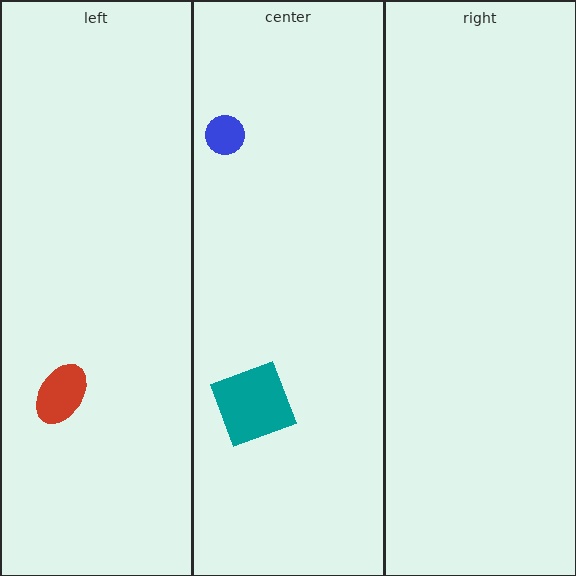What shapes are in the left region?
The red ellipse.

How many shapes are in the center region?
2.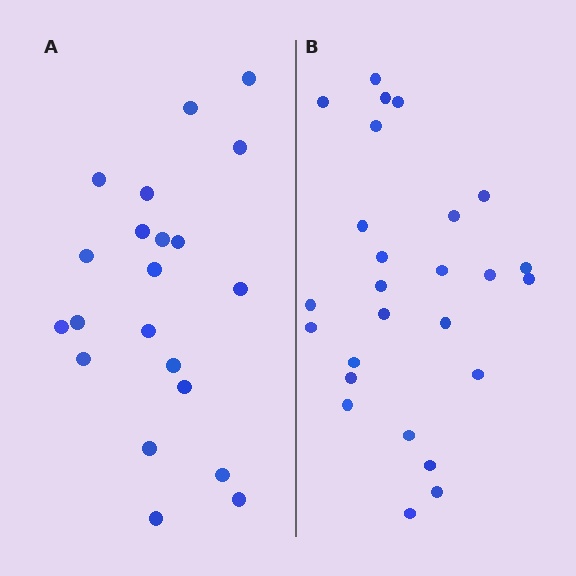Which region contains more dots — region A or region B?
Region B (the right region) has more dots.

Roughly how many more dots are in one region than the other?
Region B has about 5 more dots than region A.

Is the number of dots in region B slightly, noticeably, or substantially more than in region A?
Region B has only slightly more — the two regions are fairly close. The ratio is roughly 1.2 to 1.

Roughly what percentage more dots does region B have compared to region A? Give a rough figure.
About 25% more.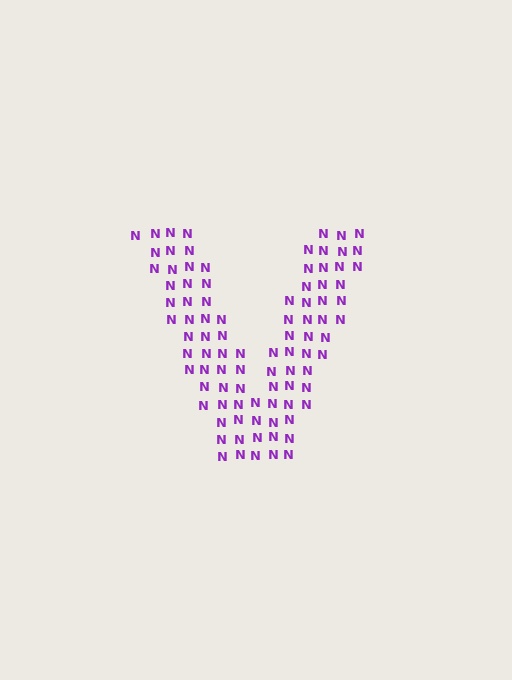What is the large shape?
The large shape is the letter V.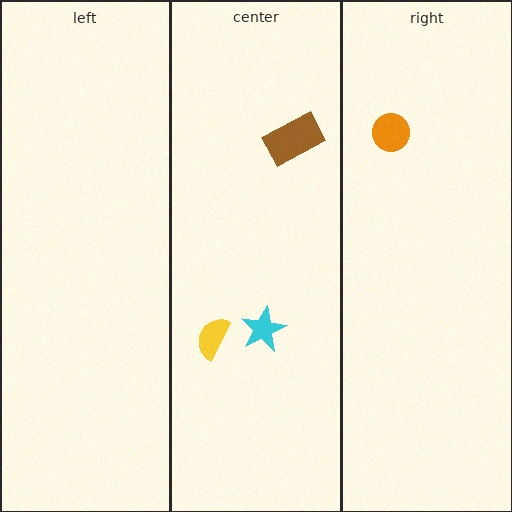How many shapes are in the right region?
1.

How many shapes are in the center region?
3.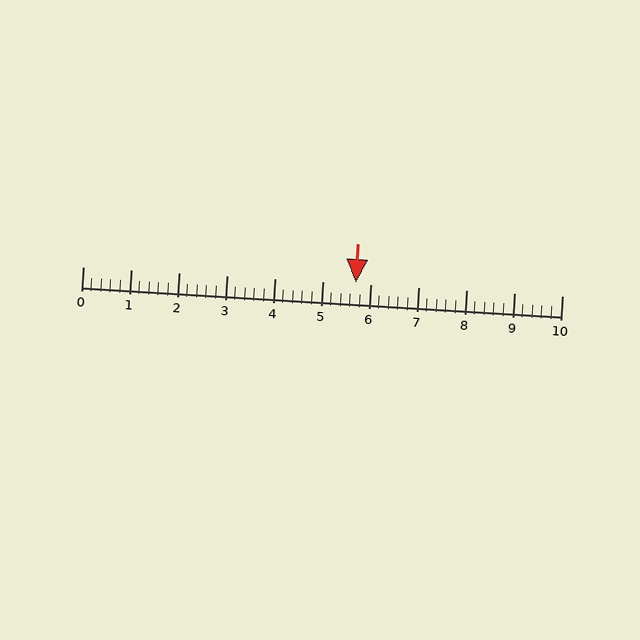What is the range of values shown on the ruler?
The ruler shows values from 0 to 10.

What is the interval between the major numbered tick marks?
The major tick marks are spaced 1 units apart.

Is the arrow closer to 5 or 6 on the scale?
The arrow is closer to 6.